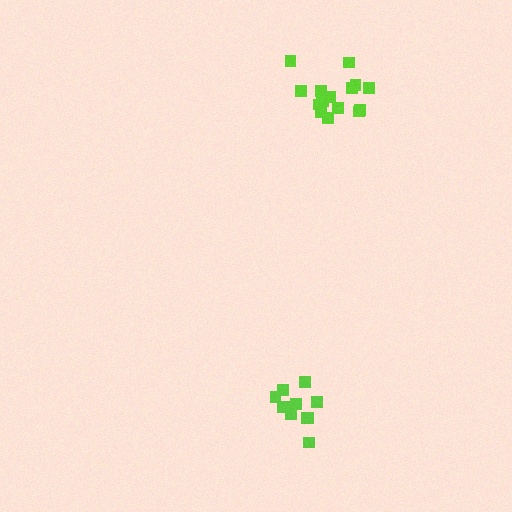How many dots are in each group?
Group 1: 16 dots, Group 2: 11 dots (27 total).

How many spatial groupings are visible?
There are 2 spatial groupings.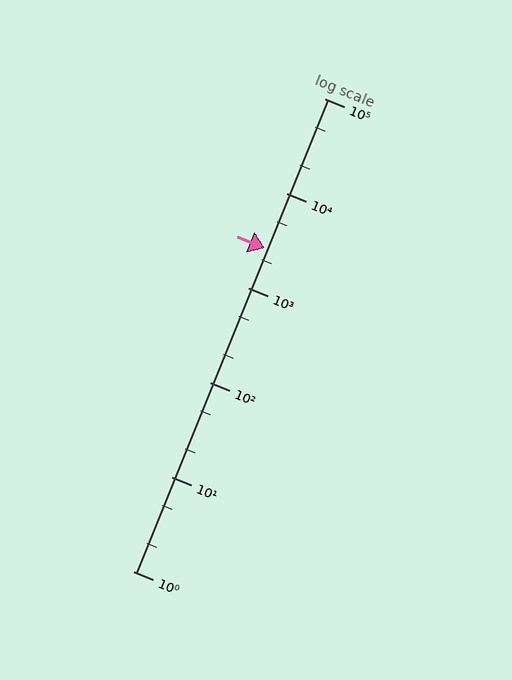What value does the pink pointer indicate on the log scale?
The pointer indicates approximately 2600.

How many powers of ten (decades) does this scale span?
The scale spans 5 decades, from 1 to 100000.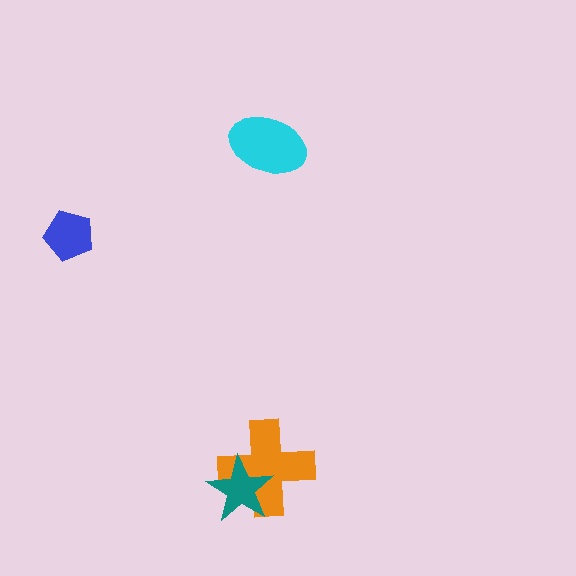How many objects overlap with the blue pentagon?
0 objects overlap with the blue pentagon.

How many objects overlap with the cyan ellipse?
0 objects overlap with the cyan ellipse.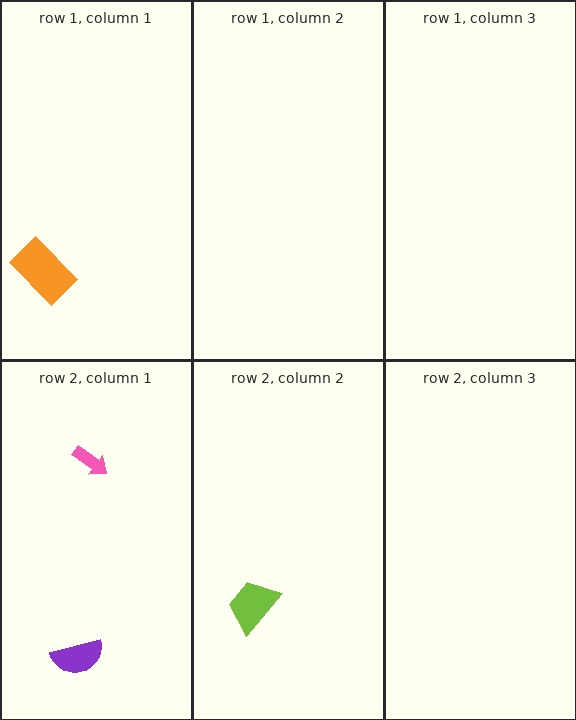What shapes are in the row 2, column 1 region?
The purple semicircle, the pink arrow.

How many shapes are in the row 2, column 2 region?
1.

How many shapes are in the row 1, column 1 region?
1.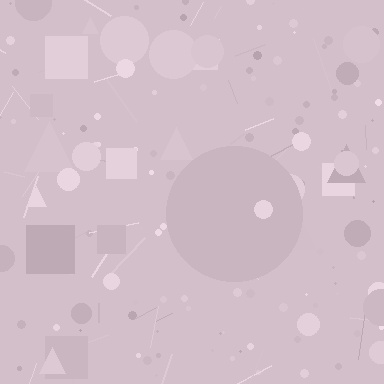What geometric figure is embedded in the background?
A circle is embedded in the background.